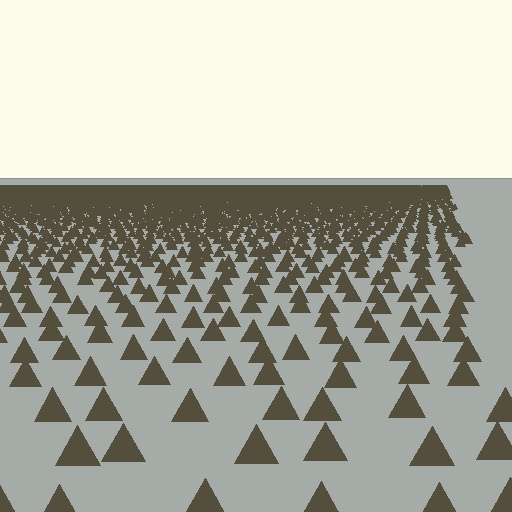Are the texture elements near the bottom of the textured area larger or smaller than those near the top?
Larger. Near the bottom, elements are closer to the viewer and appear at a bigger on-screen size.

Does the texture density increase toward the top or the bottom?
Density increases toward the top.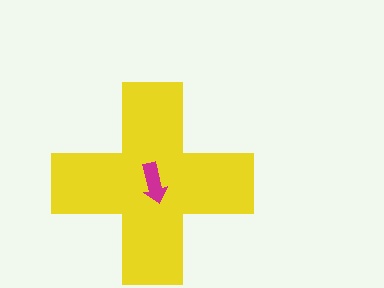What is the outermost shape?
The yellow cross.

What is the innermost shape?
The magenta arrow.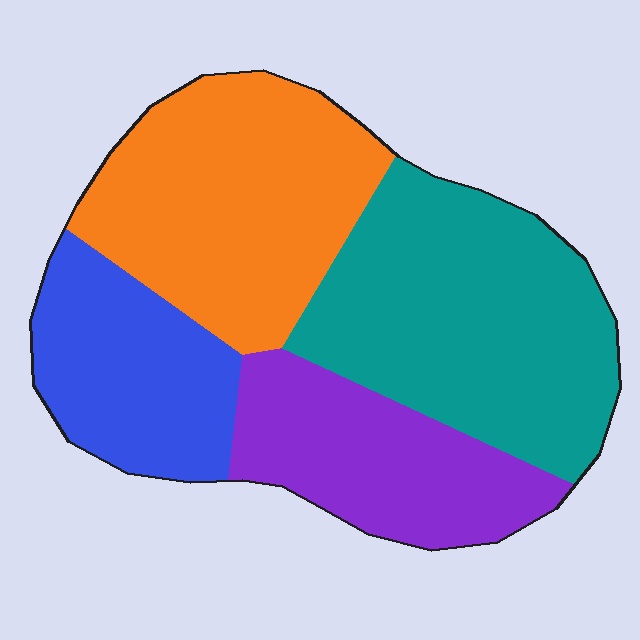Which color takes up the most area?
Teal, at roughly 35%.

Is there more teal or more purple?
Teal.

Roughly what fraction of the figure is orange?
Orange takes up between a sixth and a third of the figure.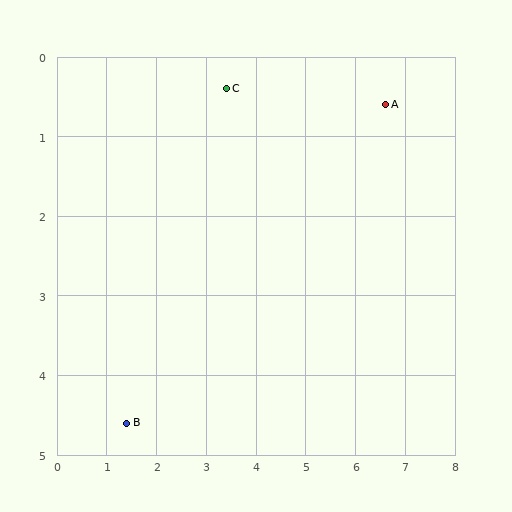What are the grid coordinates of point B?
Point B is at approximately (1.4, 4.6).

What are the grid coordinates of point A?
Point A is at approximately (6.6, 0.6).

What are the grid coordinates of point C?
Point C is at approximately (3.4, 0.4).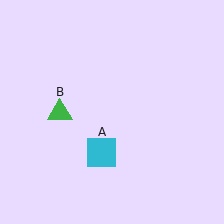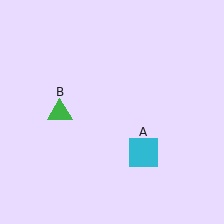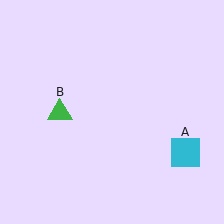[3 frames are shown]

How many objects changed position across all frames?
1 object changed position: cyan square (object A).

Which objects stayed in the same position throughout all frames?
Green triangle (object B) remained stationary.